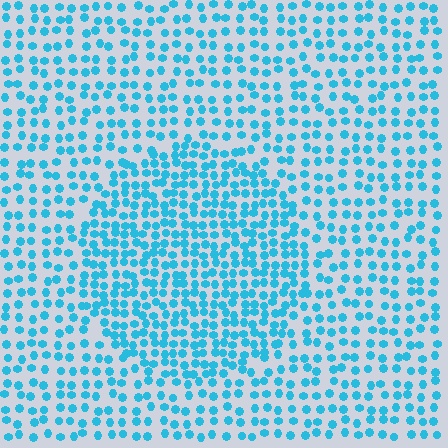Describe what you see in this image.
The image contains small cyan elements arranged at two different densities. A circle-shaped region is visible where the elements are more densely packed than the surrounding area.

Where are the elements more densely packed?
The elements are more densely packed inside the circle boundary.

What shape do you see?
I see a circle.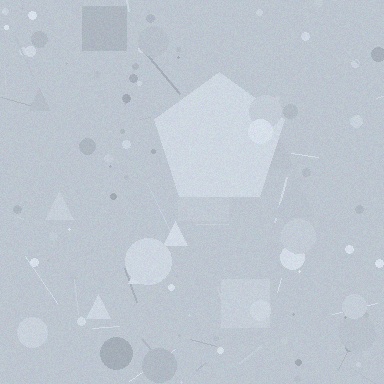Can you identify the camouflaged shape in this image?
The camouflaged shape is a pentagon.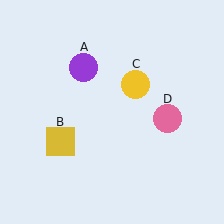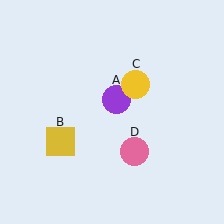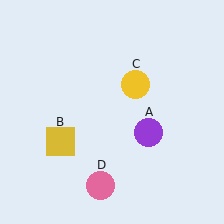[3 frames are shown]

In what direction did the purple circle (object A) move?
The purple circle (object A) moved down and to the right.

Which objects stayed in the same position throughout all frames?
Yellow square (object B) and yellow circle (object C) remained stationary.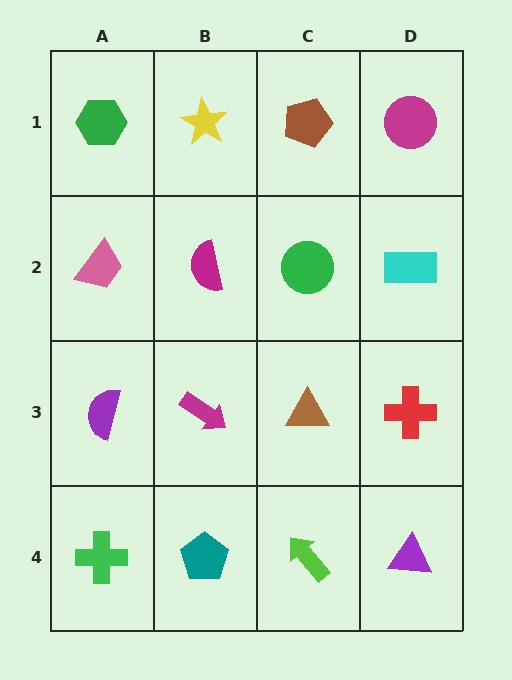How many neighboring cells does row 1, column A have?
2.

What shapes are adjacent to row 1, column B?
A magenta semicircle (row 2, column B), a green hexagon (row 1, column A), a brown pentagon (row 1, column C).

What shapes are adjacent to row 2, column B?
A yellow star (row 1, column B), a magenta arrow (row 3, column B), a pink trapezoid (row 2, column A), a green circle (row 2, column C).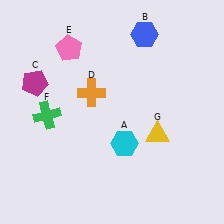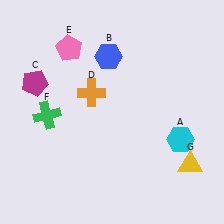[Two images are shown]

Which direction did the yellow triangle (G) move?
The yellow triangle (G) moved right.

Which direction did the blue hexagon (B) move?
The blue hexagon (B) moved left.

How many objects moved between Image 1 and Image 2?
3 objects moved between the two images.